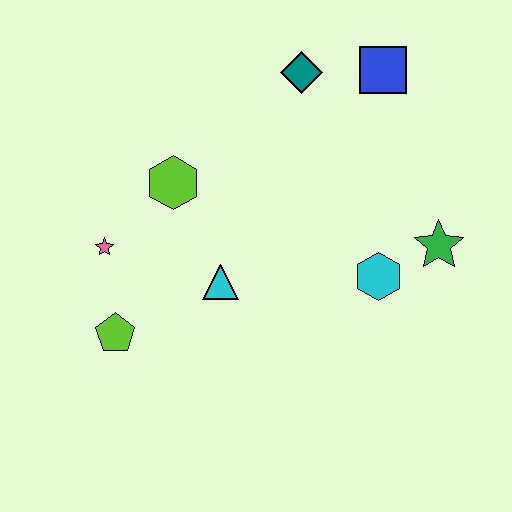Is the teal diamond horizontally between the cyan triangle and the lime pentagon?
No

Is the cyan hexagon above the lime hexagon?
No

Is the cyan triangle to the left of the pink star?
No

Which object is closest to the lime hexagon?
The pink star is closest to the lime hexagon.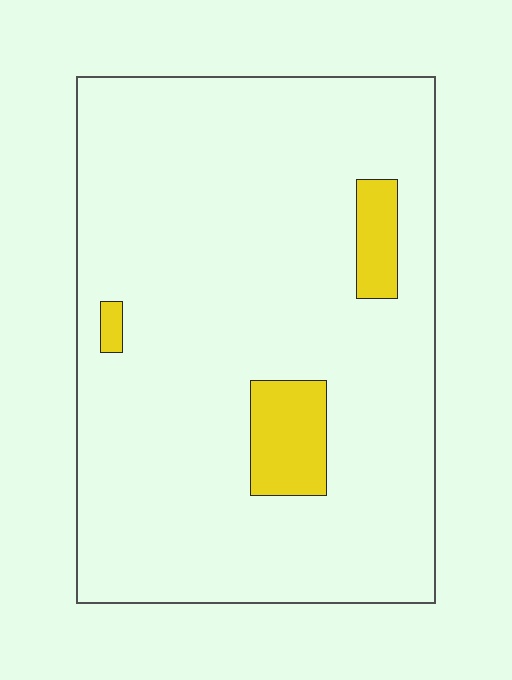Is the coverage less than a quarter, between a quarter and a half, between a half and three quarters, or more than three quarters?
Less than a quarter.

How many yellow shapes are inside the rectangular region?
3.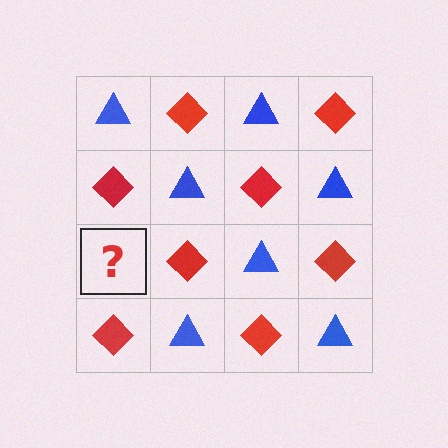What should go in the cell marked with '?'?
The missing cell should contain a blue triangle.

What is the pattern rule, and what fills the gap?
The rule is that it alternates blue triangle and red diamond in a checkerboard pattern. The gap should be filled with a blue triangle.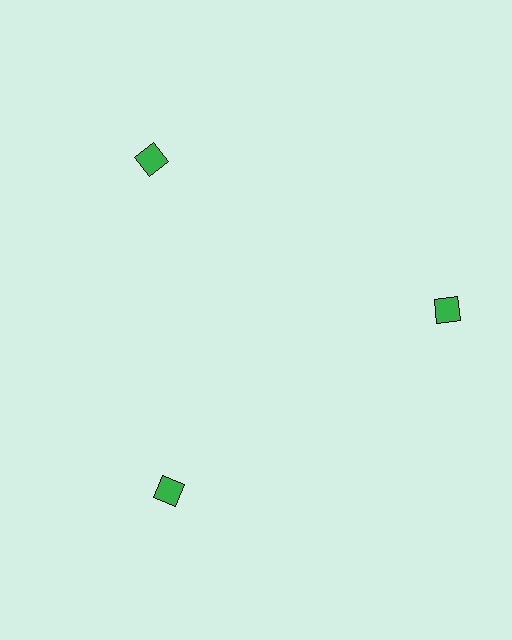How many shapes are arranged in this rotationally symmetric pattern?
There are 3 shapes, arranged in 3 groups of 1.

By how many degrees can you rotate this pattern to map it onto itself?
The pattern maps onto itself every 120 degrees of rotation.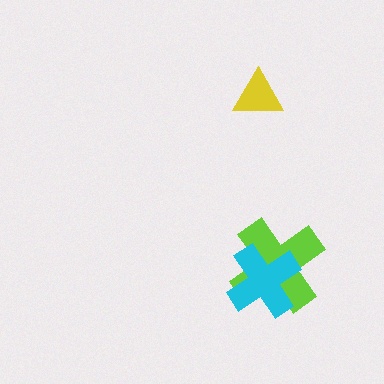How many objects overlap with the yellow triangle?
0 objects overlap with the yellow triangle.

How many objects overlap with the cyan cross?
1 object overlaps with the cyan cross.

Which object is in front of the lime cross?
The cyan cross is in front of the lime cross.